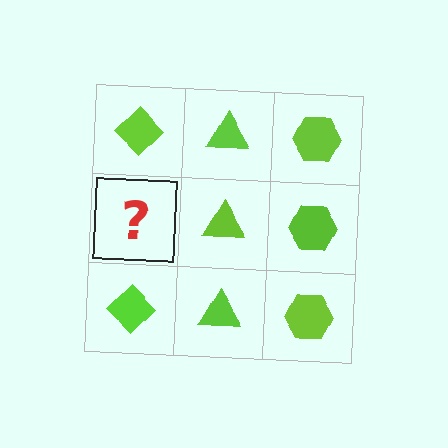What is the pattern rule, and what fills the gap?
The rule is that each column has a consistent shape. The gap should be filled with a lime diamond.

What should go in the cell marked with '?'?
The missing cell should contain a lime diamond.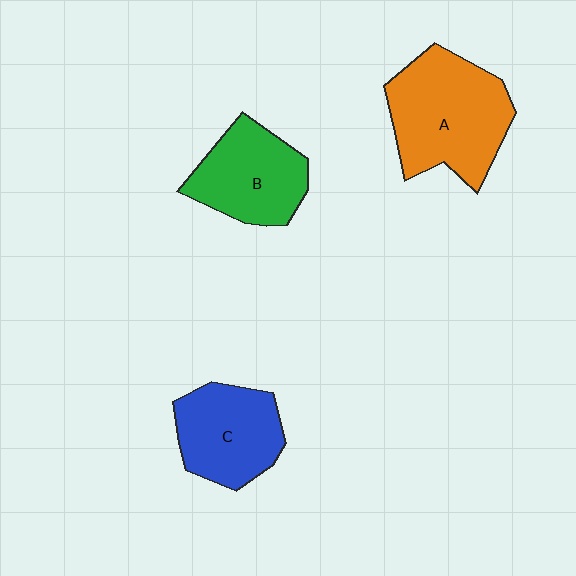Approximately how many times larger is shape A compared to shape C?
Approximately 1.4 times.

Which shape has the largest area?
Shape A (orange).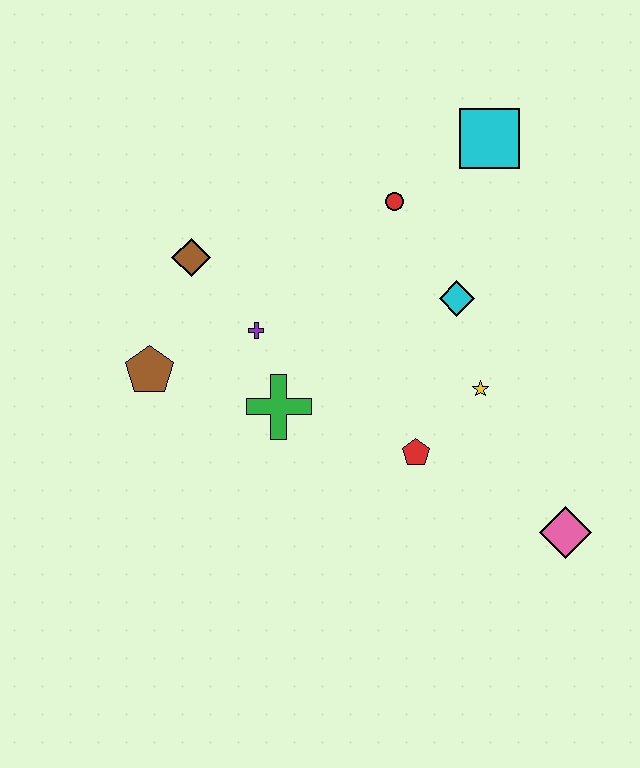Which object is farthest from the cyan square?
The brown pentagon is farthest from the cyan square.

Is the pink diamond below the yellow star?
Yes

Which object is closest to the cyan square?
The red circle is closest to the cyan square.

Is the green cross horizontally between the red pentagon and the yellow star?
No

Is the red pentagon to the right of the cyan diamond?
No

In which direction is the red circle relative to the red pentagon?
The red circle is above the red pentagon.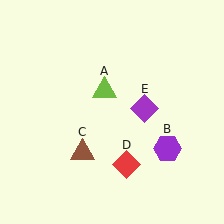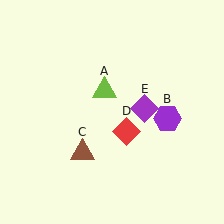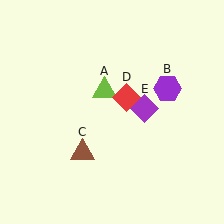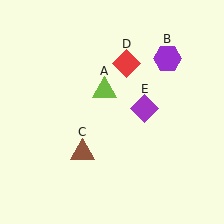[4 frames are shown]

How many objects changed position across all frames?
2 objects changed position: purple hexagon (object B), red diamond (object D).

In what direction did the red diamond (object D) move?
The red diamond (object D) moved up.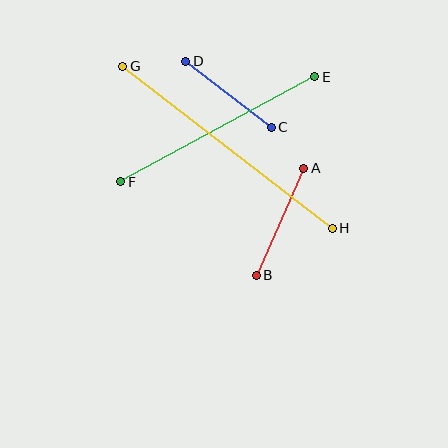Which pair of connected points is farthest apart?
Points G and H are farthest apart.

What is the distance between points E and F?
The distance is approximately 220 pixels.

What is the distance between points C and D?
The distance is approximately 108 pixels.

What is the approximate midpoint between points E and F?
The midpoint is at approximately (218, 129) pixels.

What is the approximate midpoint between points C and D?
The midpoint is at approximately (229, 94) pixels.